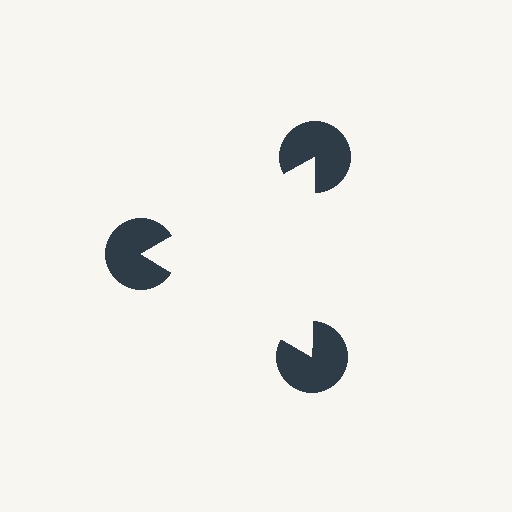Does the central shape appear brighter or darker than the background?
It typically appears slightly brighter than the background, even though no actual brightness change is drawn.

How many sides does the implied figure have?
3 sides.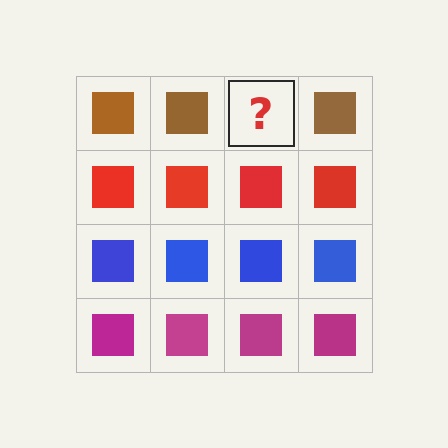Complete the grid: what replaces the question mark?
The question mark should be replaced with a brown square.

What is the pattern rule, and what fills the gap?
The rule is that each row has a consistent color. The gap should be filled with a brown square.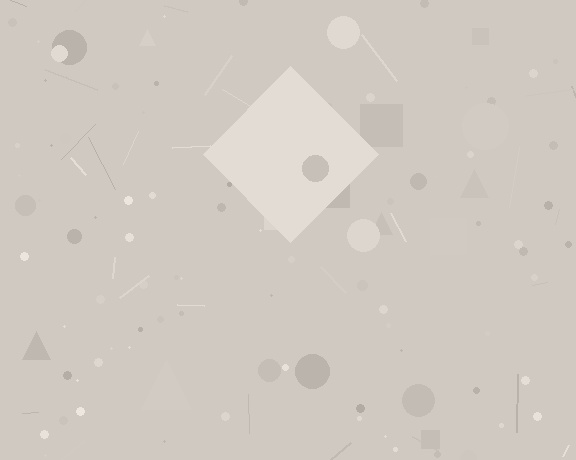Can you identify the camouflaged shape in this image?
The camouflaged shape is a diamond.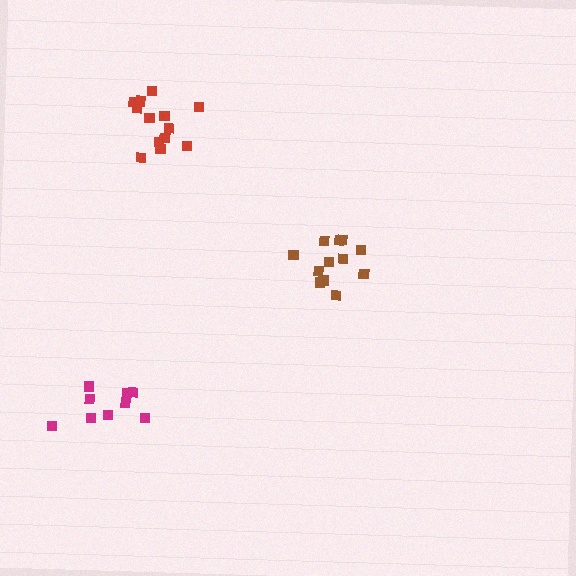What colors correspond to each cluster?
The clusters are colored: brown, magenta, red.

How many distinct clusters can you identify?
There are 3 distinct clusters.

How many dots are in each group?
Group 1: 12 dots, Group 2: 9 dots, Group 3: 13 dots (34 total).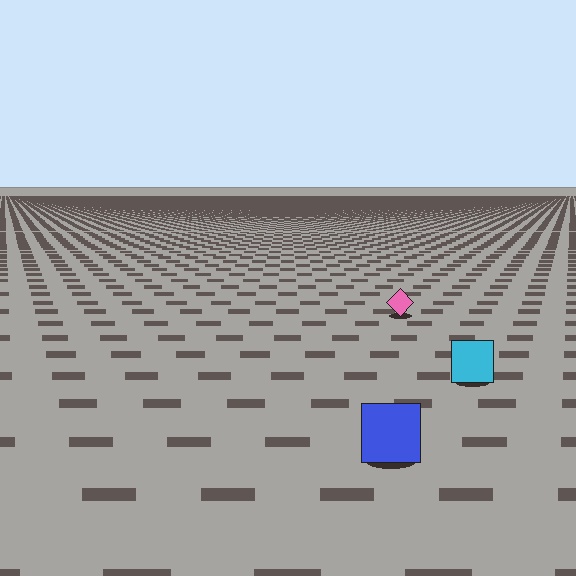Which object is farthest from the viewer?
The pink diamond is farthest from the viewer. It appears smaller and the ground texture around it is denser.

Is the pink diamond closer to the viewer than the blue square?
No. The blue square is closer — you can tell from the texture gradient: the ground texture is coarser near it.